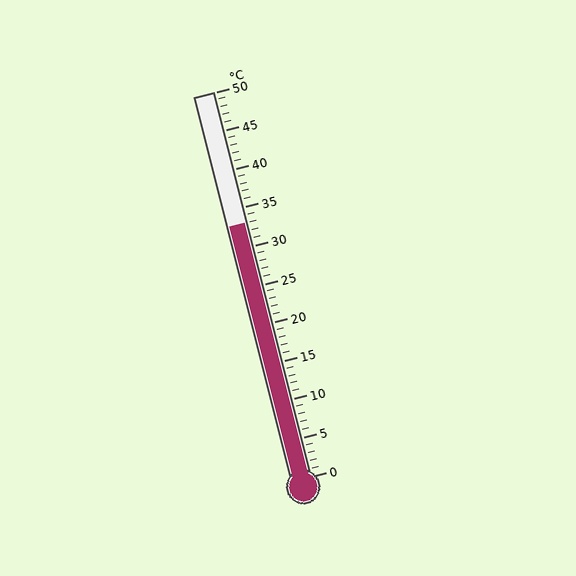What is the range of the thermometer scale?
The thermometer scale ranges from 0°C to 50°C.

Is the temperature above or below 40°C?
The temperature is below 40°C.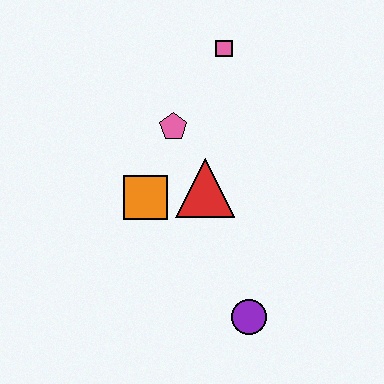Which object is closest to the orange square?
The red triangle is closest to the orange square.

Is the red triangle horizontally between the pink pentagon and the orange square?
No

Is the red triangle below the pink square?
Yes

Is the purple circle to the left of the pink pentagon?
No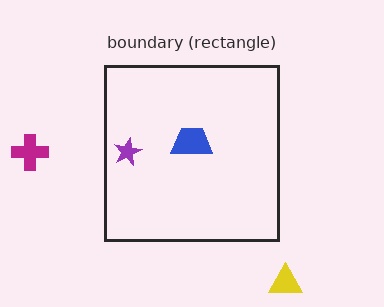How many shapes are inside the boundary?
2 inside, 2 outside.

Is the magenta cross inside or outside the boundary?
Outside.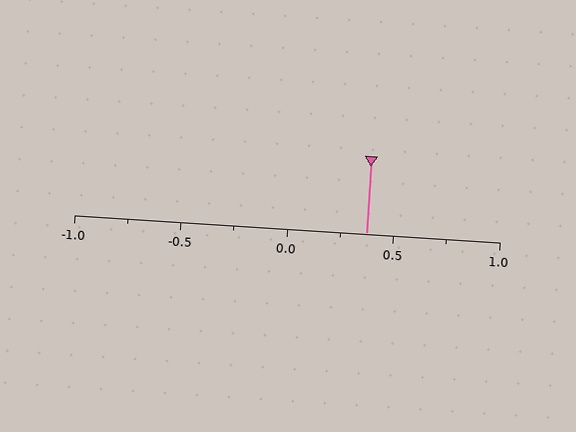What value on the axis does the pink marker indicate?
The marker indicates approximately 0.38.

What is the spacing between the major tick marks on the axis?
The major ticks are spaced 0.5 apart.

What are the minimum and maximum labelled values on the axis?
The axis runs from -1.0 to 1.0.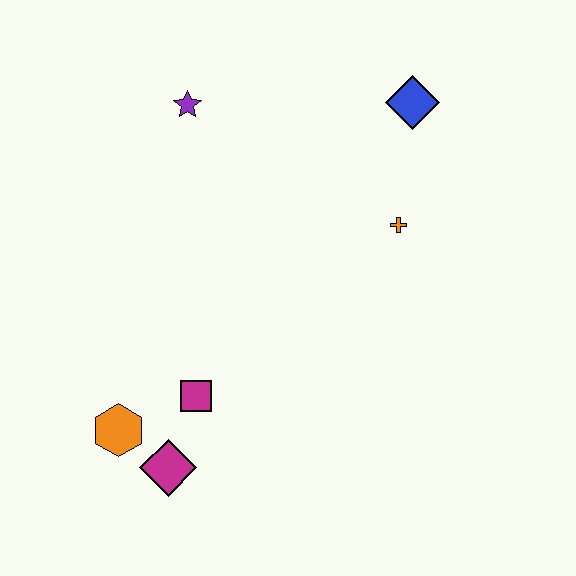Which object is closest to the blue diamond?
The orange cross is closest to the blue diamond.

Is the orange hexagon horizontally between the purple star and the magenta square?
No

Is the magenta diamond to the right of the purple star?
No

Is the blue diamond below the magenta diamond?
No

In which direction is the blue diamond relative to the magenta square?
The blue diamond is above the magenta square.